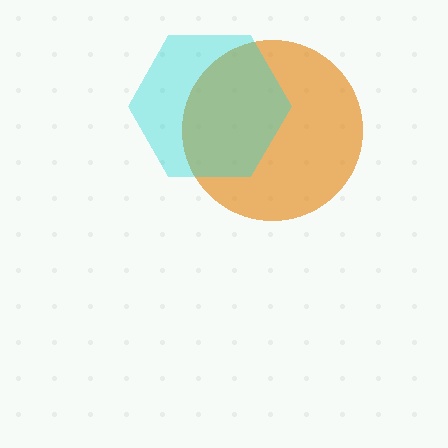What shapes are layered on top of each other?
The layered shapes are: an orange circle, a cyan hexagon.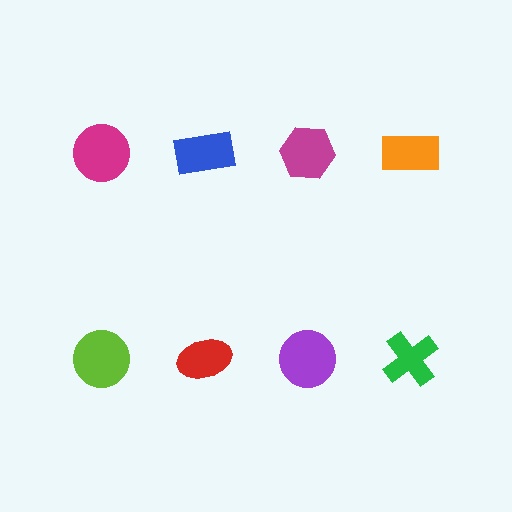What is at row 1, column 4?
An orange rectangle.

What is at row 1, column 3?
A magenta hexagon.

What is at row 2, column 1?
A lime circle.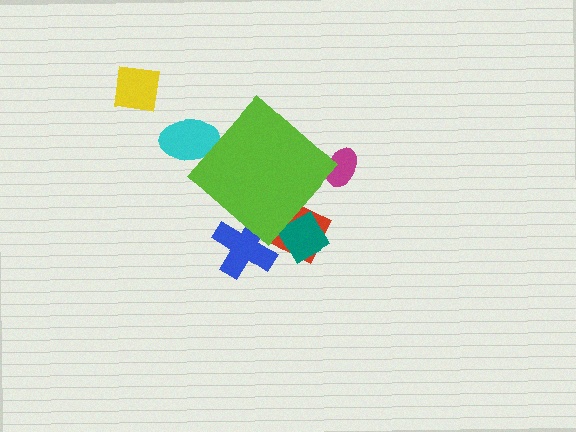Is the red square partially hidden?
Yes, the red square is partially hidden behind the lime diamond.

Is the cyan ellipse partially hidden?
Yes, the cyan ellipse is partially hidden behind the lime diamond.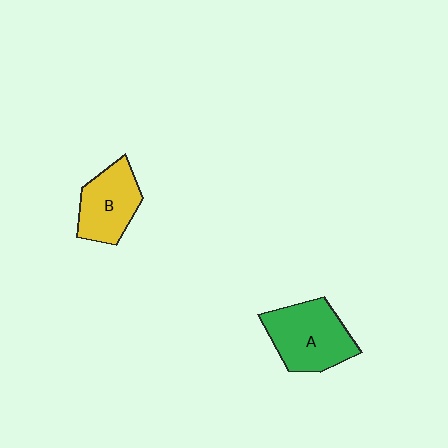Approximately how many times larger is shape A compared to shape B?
Approximately 1.3 times.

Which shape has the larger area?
Shape A (green).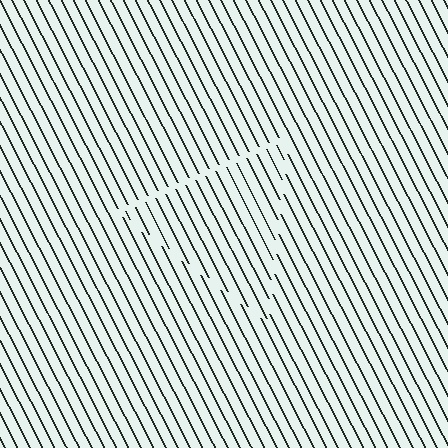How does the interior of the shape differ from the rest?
The interior of the shape contains the same grating, shifted by half a period — the contour is defined by the phase discontinuity where line-ends from the inner and outer gratings abut.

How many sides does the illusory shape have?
3 sides — the line-ends trace a triangle.